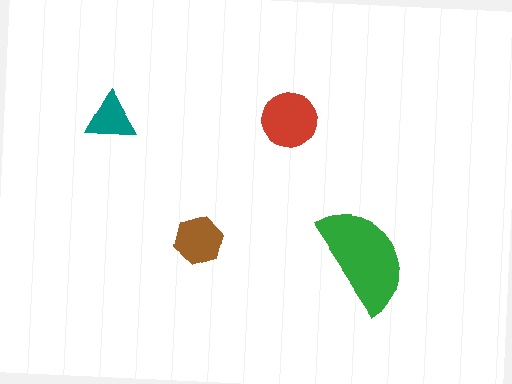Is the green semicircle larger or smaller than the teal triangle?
Larger.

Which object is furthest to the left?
The teal triangle is leftmost.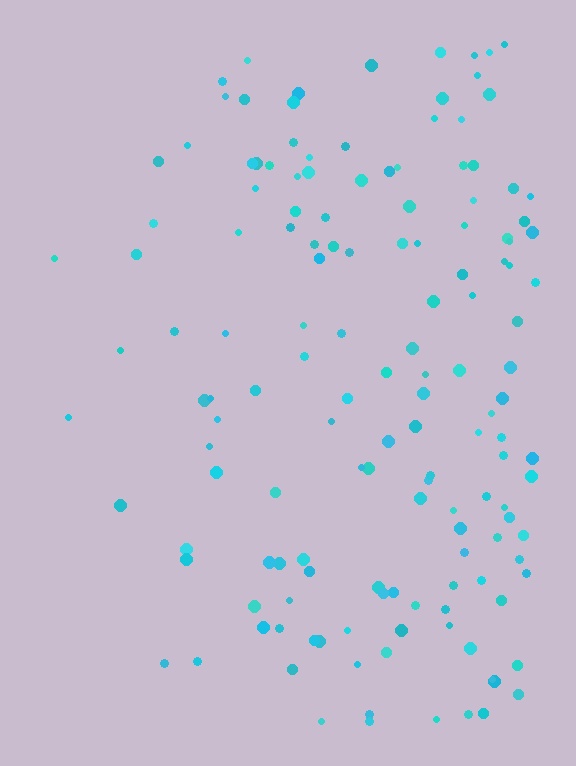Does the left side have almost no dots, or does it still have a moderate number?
Still a moderate number, just noticeably fewer than the right.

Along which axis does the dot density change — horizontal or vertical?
Horizontal.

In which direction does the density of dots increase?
From left to right, with the right side densest.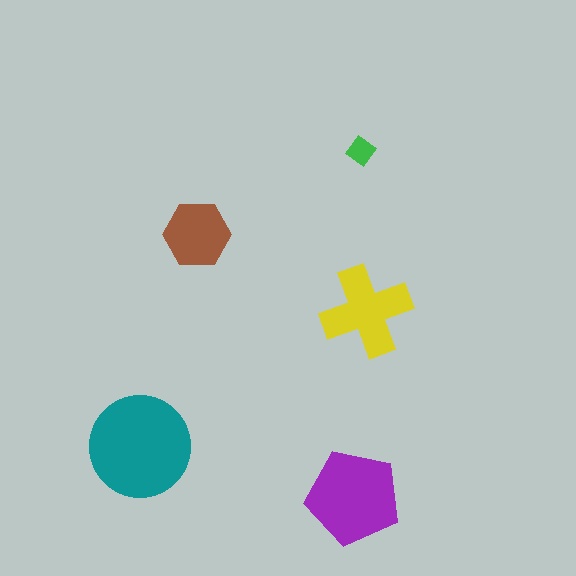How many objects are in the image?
There are 5 objects in the image.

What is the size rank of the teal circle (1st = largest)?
1st.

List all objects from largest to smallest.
The teal circle, the purple pentagon, the yellow cross, the brown hexagon, the green diamond.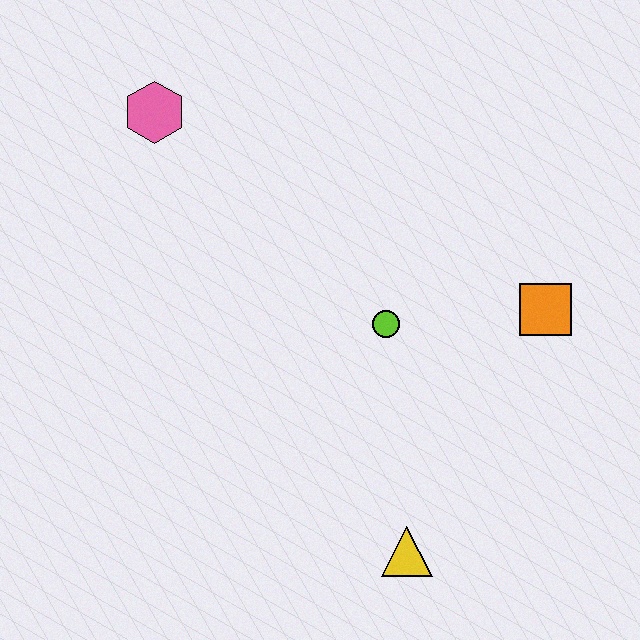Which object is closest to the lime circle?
The orange square is closest to the lime circle.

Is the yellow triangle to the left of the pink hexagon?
No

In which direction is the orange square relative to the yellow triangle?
The orange square is above the yellow triangle.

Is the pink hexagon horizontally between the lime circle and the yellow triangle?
No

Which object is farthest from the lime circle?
The pink hexagon is farthest from the lime circle.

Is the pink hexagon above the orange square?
Yes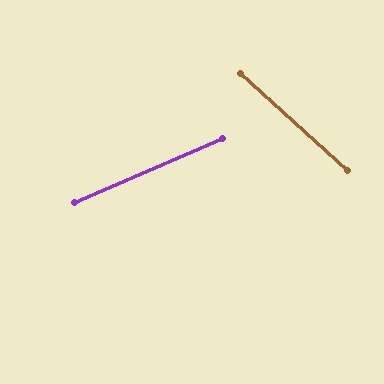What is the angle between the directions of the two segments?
Approximately 65 degrees.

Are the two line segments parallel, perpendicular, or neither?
Neither parallel nor perpendicular — they differ by about 65°.